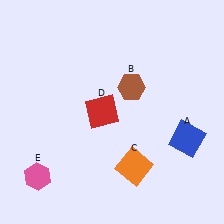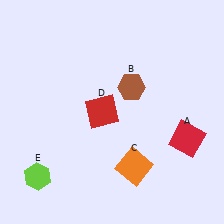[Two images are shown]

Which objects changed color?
A changed from blue to red. E changed from pink to lime.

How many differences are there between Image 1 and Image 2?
There are 2 differences between the two images.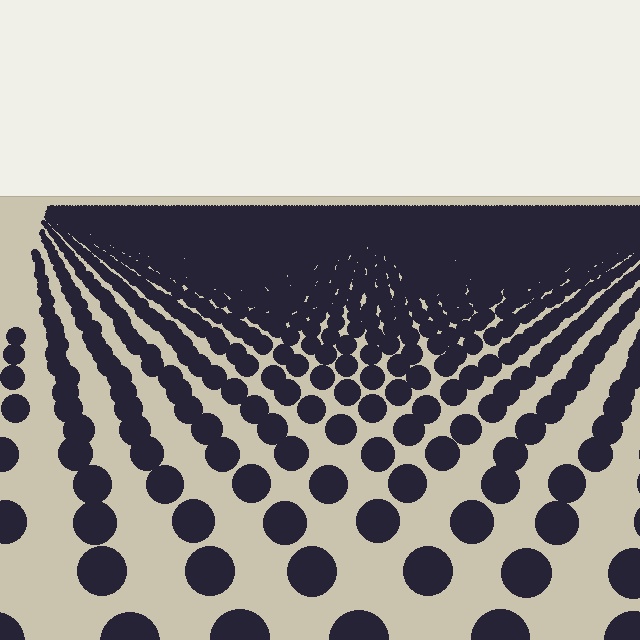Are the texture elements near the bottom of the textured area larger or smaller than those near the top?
Larger. Near the bottom, elements are closer to the viewer and appear at a bigger on-screen size.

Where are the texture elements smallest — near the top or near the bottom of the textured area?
Near the top.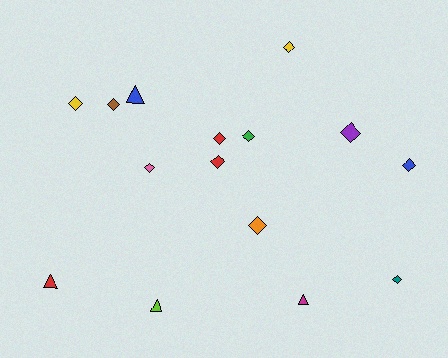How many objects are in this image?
There are 15 objects.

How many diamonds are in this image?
There are 11 diamonds.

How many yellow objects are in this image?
There are 2 yellow objects.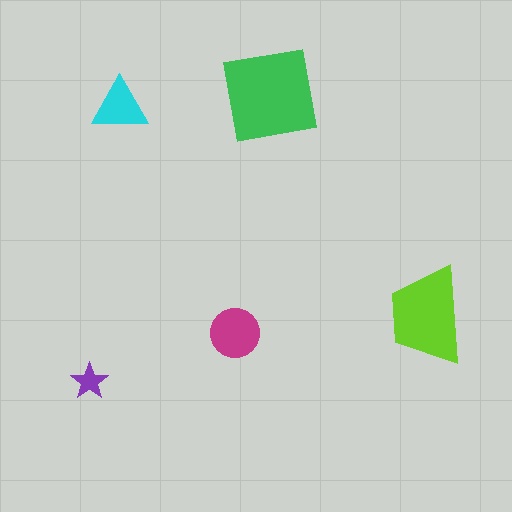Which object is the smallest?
The purple star.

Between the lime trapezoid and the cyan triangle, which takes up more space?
The lime trapezoid.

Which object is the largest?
The green square.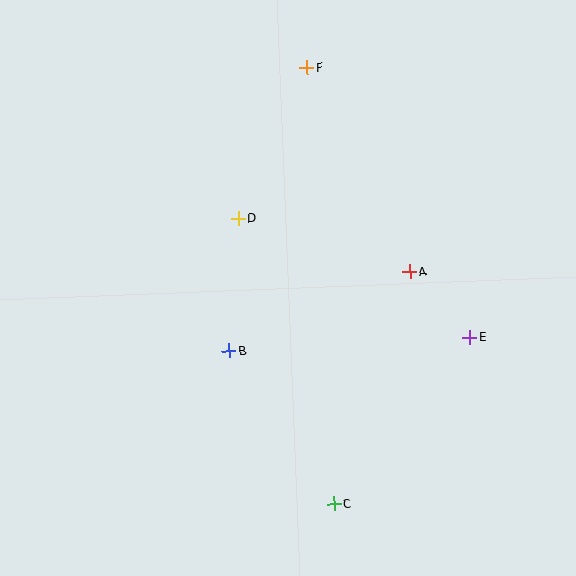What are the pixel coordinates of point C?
Point C is at (334, 504).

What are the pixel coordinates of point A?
Point A is at (410, 272).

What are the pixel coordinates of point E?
Point E is at (470, 338).